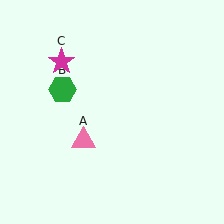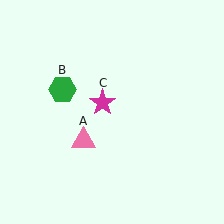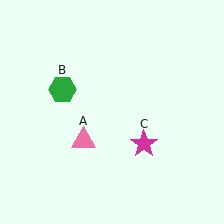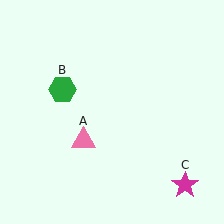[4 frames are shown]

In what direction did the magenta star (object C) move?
The magenta star (object C) moved down and to the right.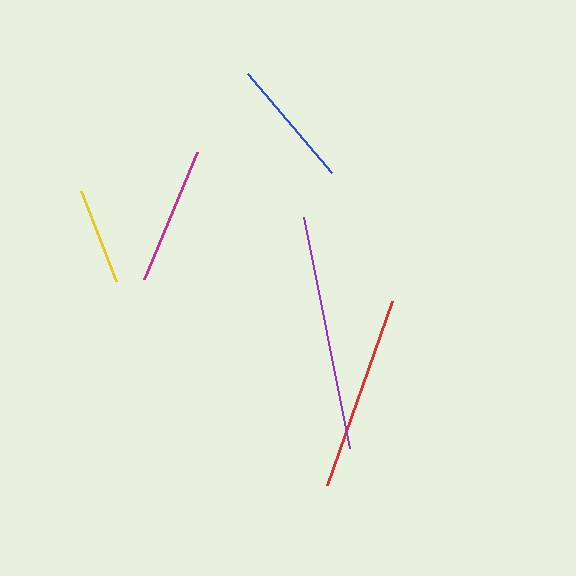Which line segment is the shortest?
The yellow line is the shortest at approximately 97 pixels.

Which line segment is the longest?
The purple line is the longest at approximately 235 pixels.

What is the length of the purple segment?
The purple segment is approximately 235 pixels long.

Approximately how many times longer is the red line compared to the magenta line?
The red line is approximately 1.4 times the length of the magenta line.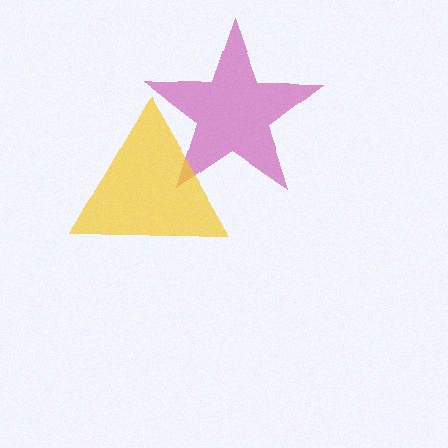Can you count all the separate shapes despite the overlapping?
Yes, there are 2 separate shapes.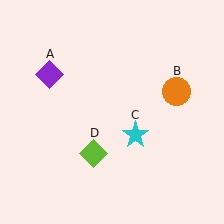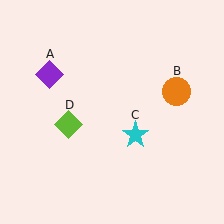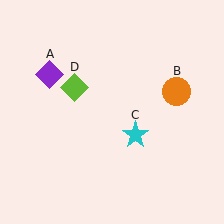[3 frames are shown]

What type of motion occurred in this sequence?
The lime diamond (object D) rotated clockwise around the center of the scene.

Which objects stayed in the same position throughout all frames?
Purple diamond (object A) and orange circle (object B) and cyan star (object C) remained stationary.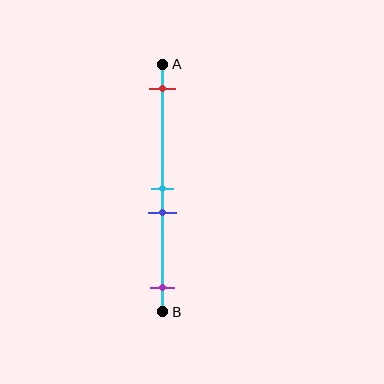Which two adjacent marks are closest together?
The cyan and blue marks are the closest adjacent pair.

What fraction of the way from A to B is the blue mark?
The blue mark is approximately 60% (0.6) of the way from A to B.